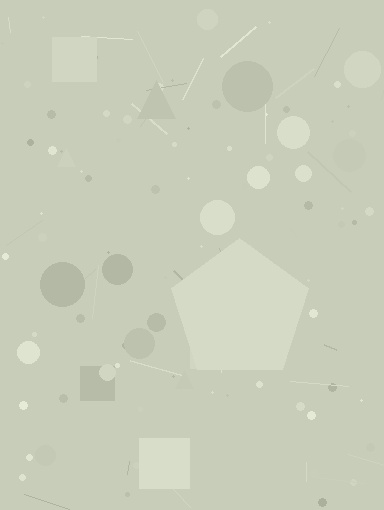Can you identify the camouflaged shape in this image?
The camouflaged shape is a pentagon.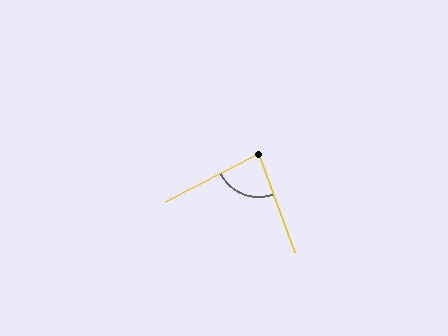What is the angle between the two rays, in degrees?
Approximately 83 degrees.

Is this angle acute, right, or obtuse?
It is acute.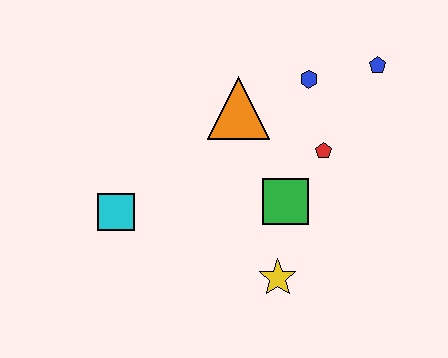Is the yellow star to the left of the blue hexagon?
Yes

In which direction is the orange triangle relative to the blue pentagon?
The orange triangle is to the left of the blue pentagon.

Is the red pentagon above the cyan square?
Yes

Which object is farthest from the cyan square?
The blue pentagon is farthest from the cyan square.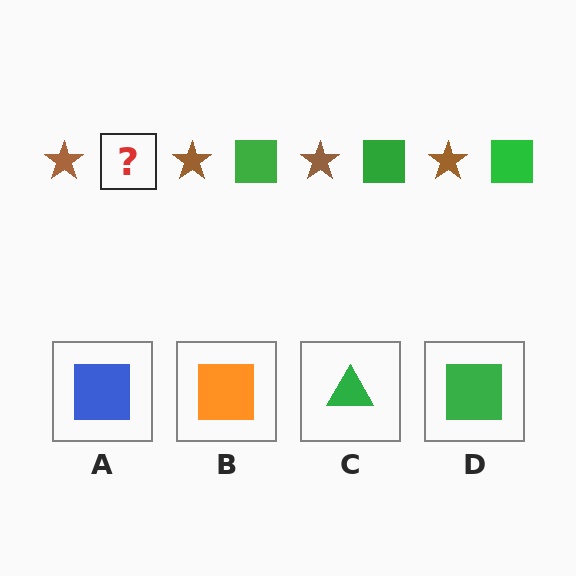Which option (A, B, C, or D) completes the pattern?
D.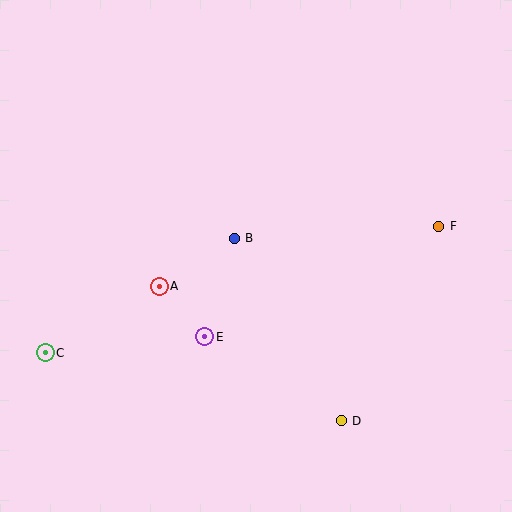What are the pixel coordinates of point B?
Point B is at (234, 238).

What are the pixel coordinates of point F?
Point F is at (439, 226).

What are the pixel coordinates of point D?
Point D is at (341, 421).